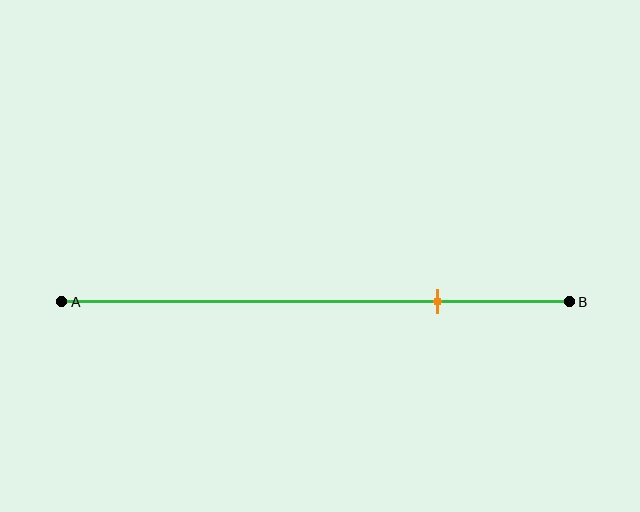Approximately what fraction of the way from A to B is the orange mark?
The orange mark is approximately 75% of the way from A to B.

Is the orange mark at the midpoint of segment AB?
No, the mark is at about 75% from A, not at the 50% midpoint.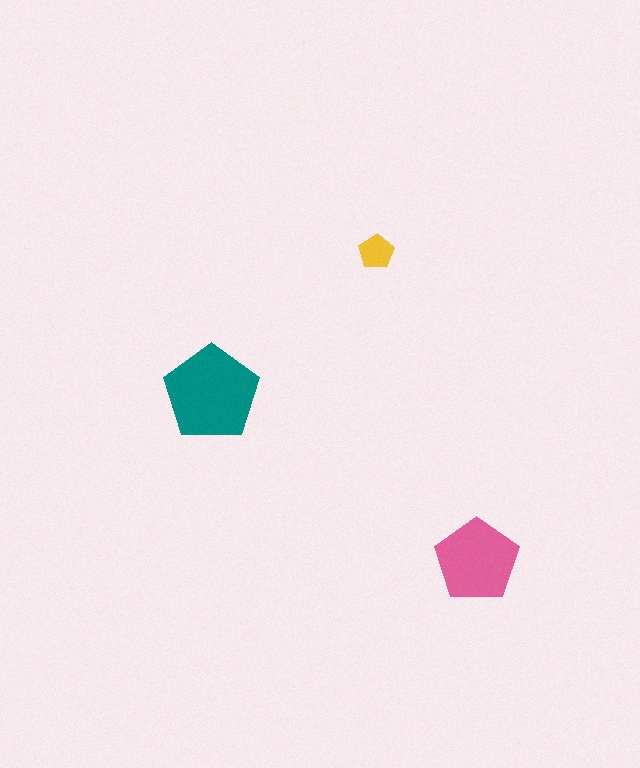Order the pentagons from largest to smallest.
the teal one, the pink one, the yellow one.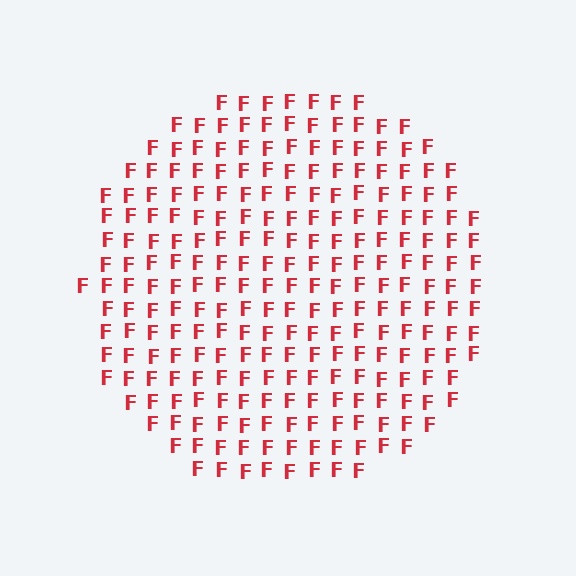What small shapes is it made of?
It is made of small letter F's.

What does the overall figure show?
The overall figure shows a circle.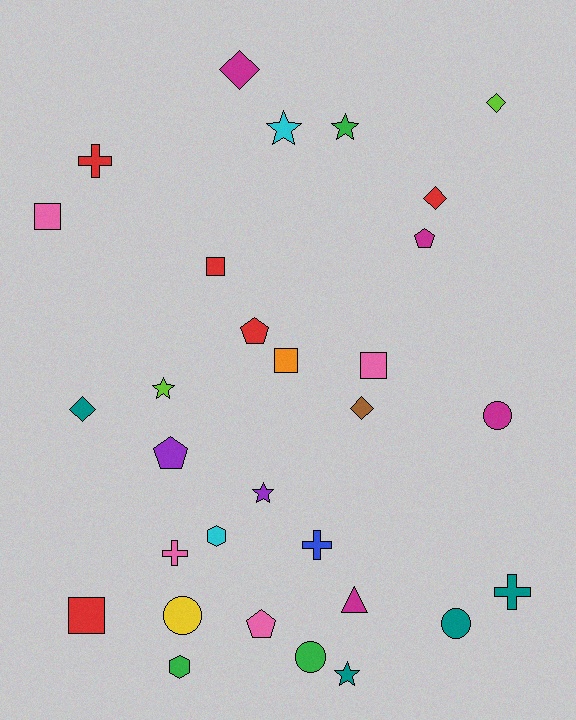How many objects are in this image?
There are 30 objects.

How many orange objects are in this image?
There is 1 orange object.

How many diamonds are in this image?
There are 5 diamonds.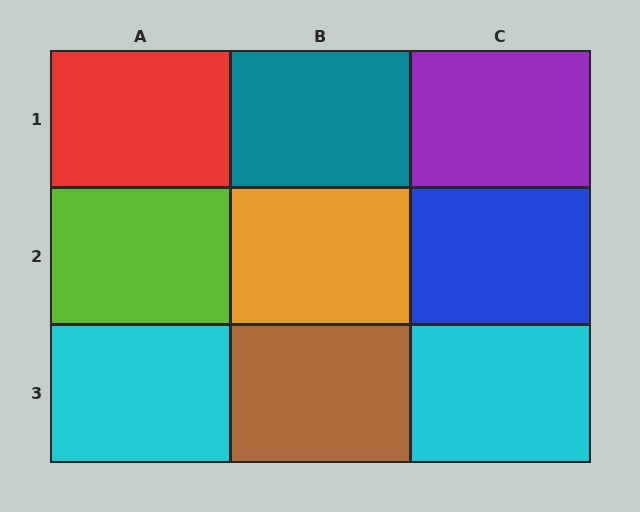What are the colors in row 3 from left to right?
Cyan, brown, cyan.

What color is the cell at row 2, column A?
Lime.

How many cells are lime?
1 cell is lime.